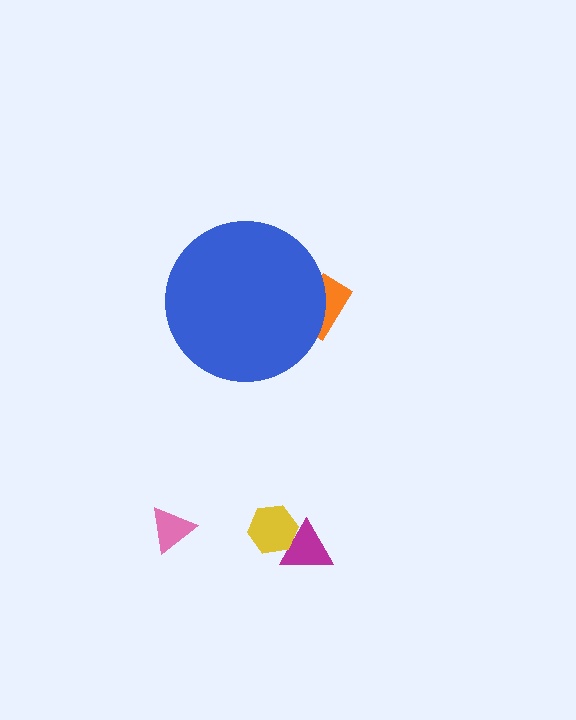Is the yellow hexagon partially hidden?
No, the yellow hexagon is fully visible.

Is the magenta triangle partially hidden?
No, the magenta triangle is fully visible.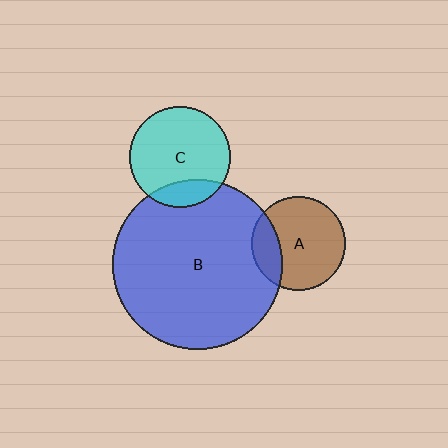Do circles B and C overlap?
Yes.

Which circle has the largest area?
Circle B (blue).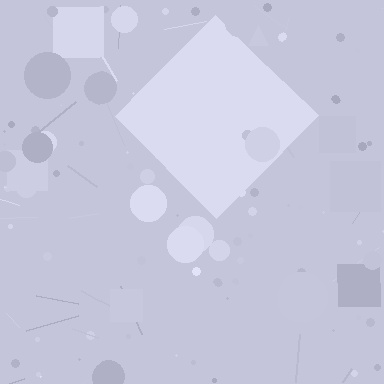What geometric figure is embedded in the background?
A diamond is embedded in the background.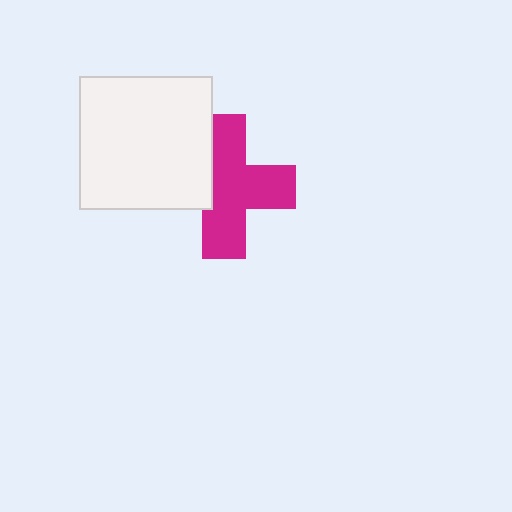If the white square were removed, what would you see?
You would see the complete magenta cross.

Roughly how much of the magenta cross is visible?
Most of it is visible (roughly 69%).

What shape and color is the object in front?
The object in front is a white square.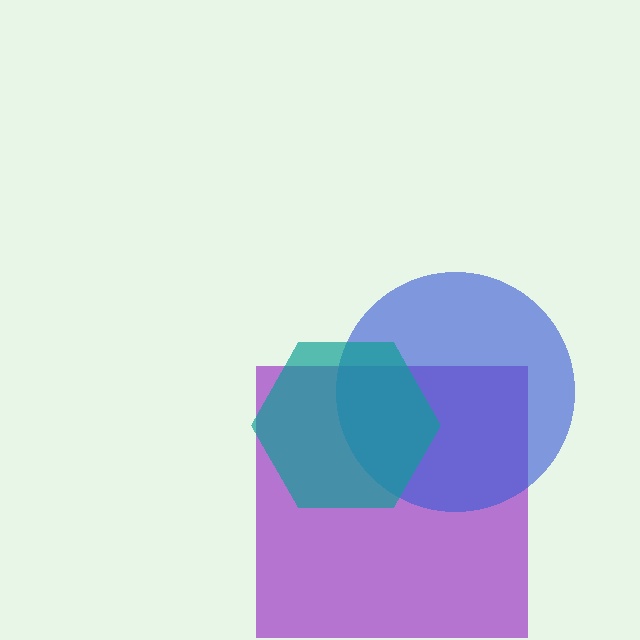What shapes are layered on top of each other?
The layered shapes are: a purple square, a blue circle, a teal hexagon.